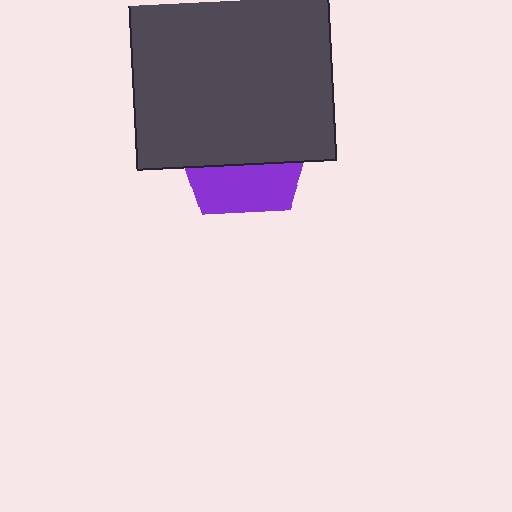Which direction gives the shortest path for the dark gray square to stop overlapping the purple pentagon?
Moving up gives the shortest separation.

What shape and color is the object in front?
The object in front is a dark gray square.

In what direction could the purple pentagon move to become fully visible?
The purple pentagon could move down. That would shift it out from behind the dark gray square entirely.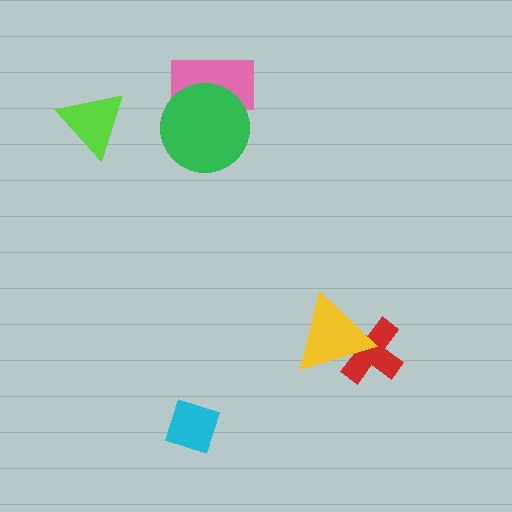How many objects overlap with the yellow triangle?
1 object overlaps with the yellow triangle.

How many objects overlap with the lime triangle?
0 objects overlap with the lime triangle.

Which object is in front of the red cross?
The yellow triangle is in front of the red cross.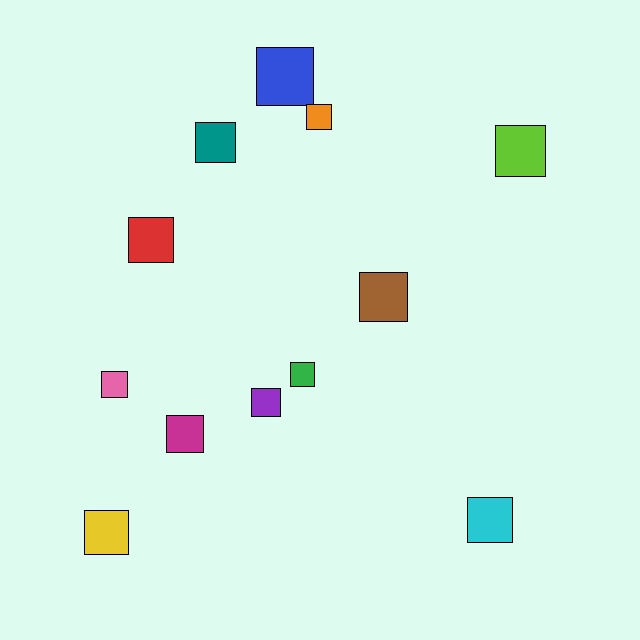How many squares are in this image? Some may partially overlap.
There are 12 squares.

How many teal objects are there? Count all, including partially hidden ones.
There is 1 teal object.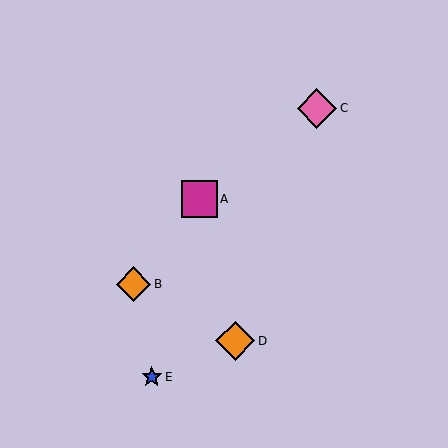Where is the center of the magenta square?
The center of the magenta square is at (199, 199).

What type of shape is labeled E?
Shape E is a blue star.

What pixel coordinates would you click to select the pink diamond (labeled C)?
Click at (317, 108) to select the pink diamond C.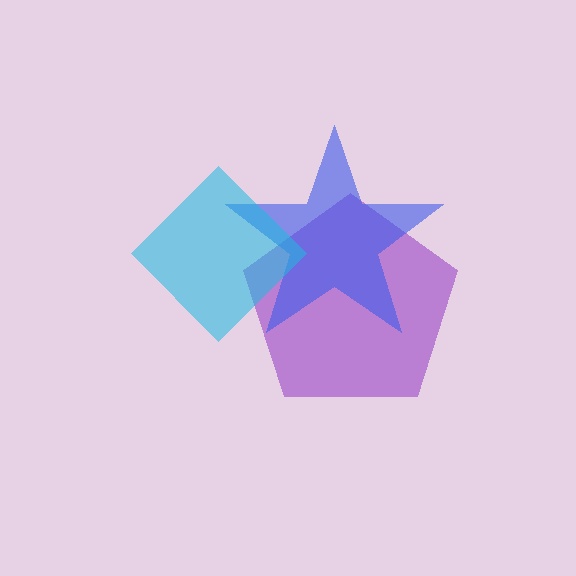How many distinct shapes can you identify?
There are 3 distinct shapes: a purple pentagon, a blue star, a cyan diamond.